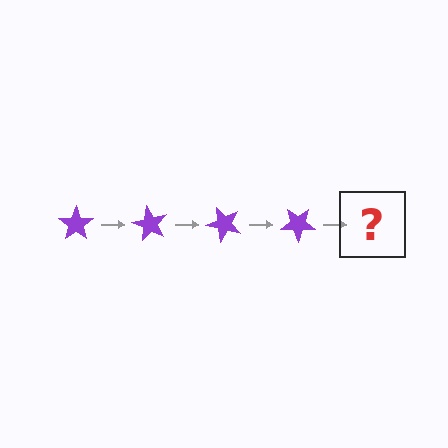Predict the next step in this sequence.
The next step is a purple star rotated 240 degrees.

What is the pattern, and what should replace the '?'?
The pattern is that the star rotates 60 degrees each step. The '?' should be a purple star rotated 240 degrees.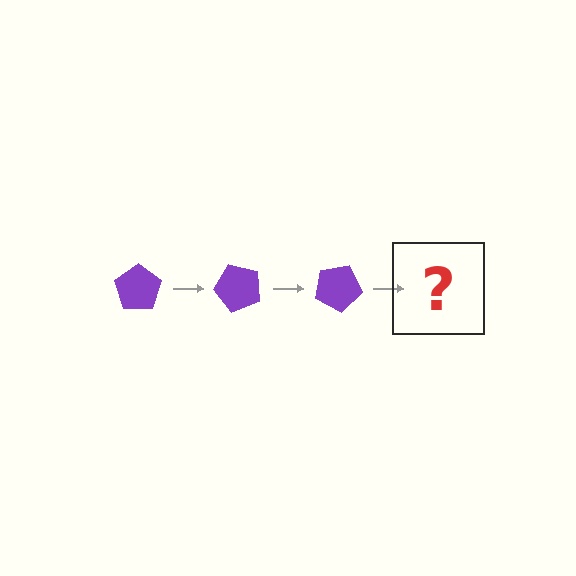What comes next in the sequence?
The next element should be a purple pentagon rotated 150 degrees.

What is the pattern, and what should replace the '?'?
The pattern is that the pentagon rotates 50 degrees each step. The '?' should be a purple pentagon rotated 150 degrees.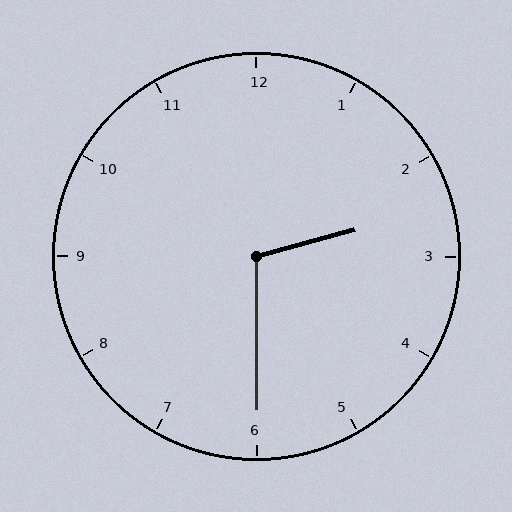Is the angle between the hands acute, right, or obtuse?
It is obtuse.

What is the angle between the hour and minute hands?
Approximately 105 degrees.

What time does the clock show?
2:30.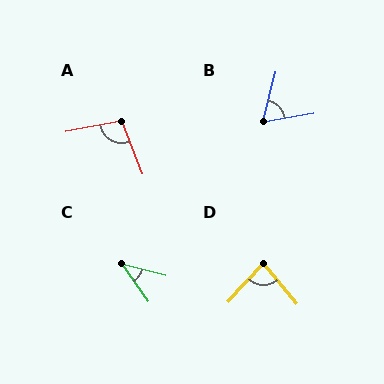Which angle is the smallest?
C, at approximately 40 degrees.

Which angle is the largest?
A, at approximately 101 degrees.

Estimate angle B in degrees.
Approximately 66 degrees.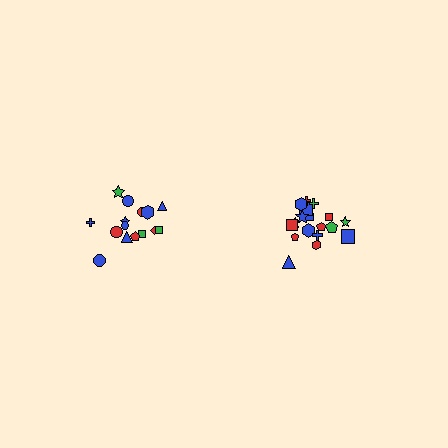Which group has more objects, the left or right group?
The right group.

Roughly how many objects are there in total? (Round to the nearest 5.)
Roughly 35 objects in total.